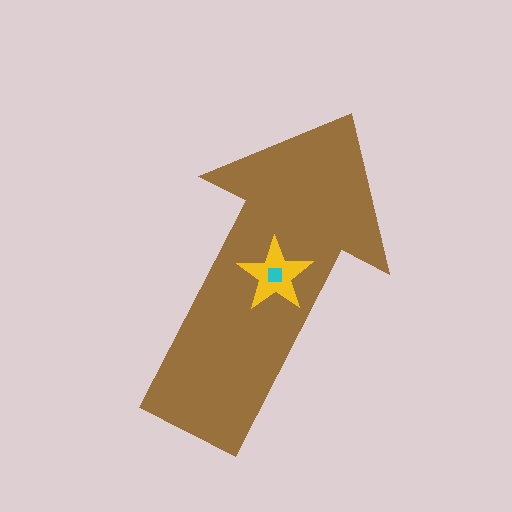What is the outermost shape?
The brown arrow.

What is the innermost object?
The cyan square.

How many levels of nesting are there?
3.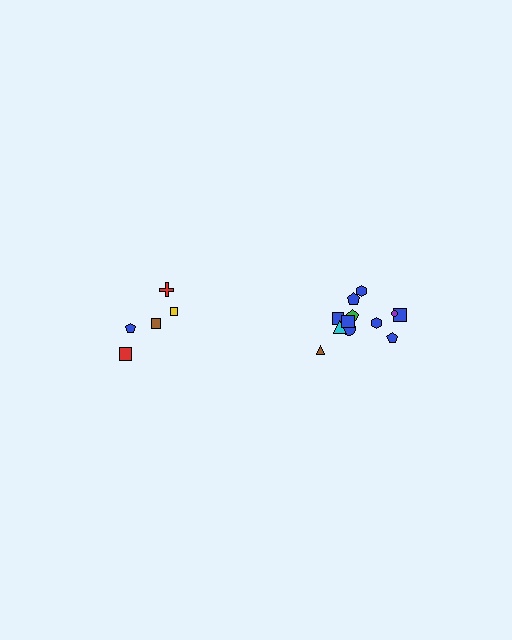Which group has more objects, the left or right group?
The right group.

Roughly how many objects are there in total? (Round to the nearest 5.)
Roughly 15 objects in total.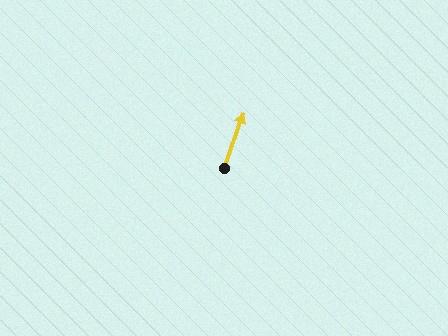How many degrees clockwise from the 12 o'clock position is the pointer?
Approximately 19 degrees.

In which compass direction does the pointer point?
North.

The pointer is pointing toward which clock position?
Roughly 1 o'clock.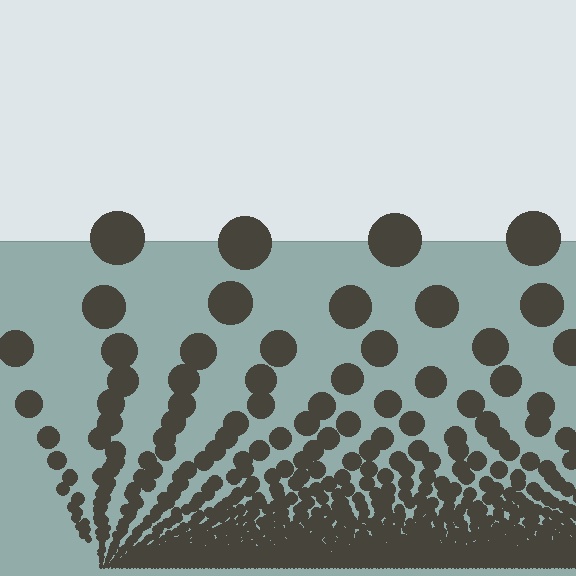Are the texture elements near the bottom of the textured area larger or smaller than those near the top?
Smaller. The gradient is inverted — elements near the bottom are smaller and denser.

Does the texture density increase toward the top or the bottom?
Density increases toward the bottom.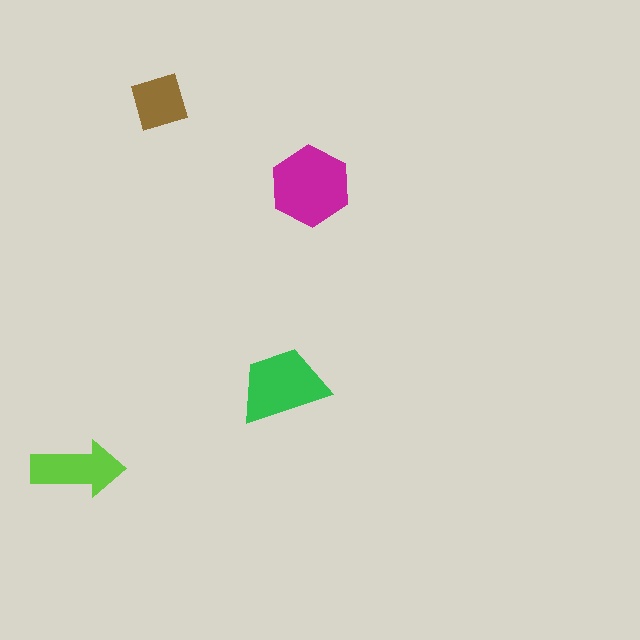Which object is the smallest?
The brown diamond.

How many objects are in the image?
There are 4 objects in the image.